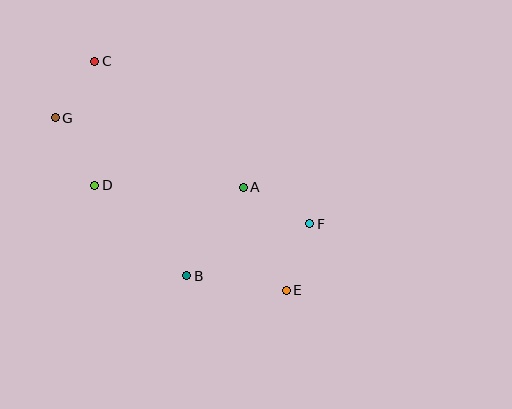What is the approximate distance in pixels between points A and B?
The distance between A and B is approximately 105 pixels.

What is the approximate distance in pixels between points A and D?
The distance between A and D is approximately 149 pixels.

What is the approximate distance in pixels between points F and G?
The distance between F and G is approximately 276 pixels.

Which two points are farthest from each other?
Points C and E are farthest from each other.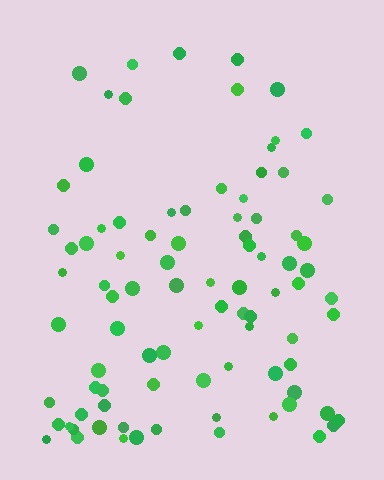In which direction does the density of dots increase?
From top to bottom, with the bottom side densest.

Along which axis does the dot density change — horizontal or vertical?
Vertical.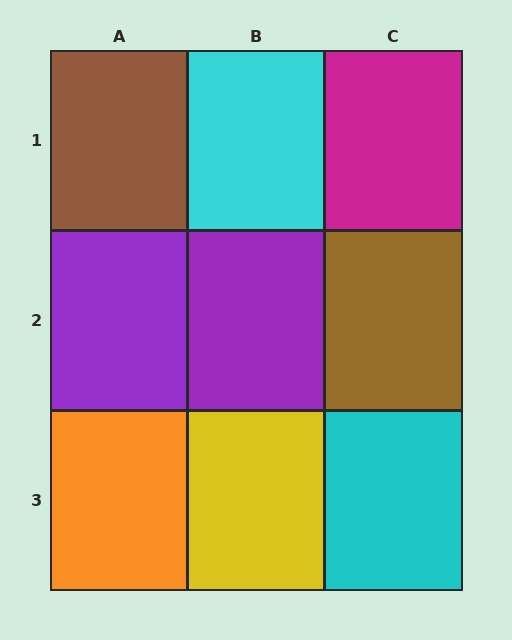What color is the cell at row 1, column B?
Cyan.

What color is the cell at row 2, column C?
Brown.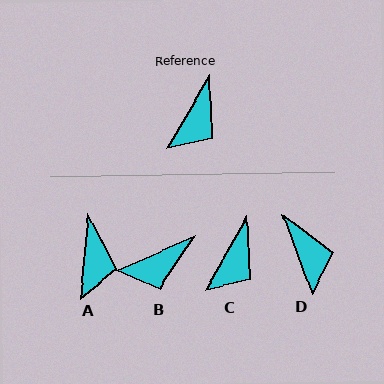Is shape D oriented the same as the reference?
No, it is off by about 50 degrees.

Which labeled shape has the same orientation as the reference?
C.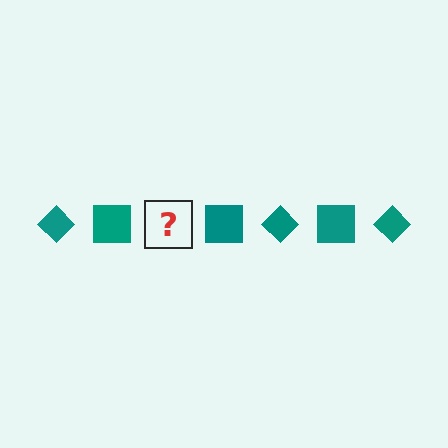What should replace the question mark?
The question mark should be replaced with a teal diamond.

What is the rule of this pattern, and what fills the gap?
The rule is that the pattern cycles through diamond, square shapes in teal. The gap should be filled with a teal diamond.